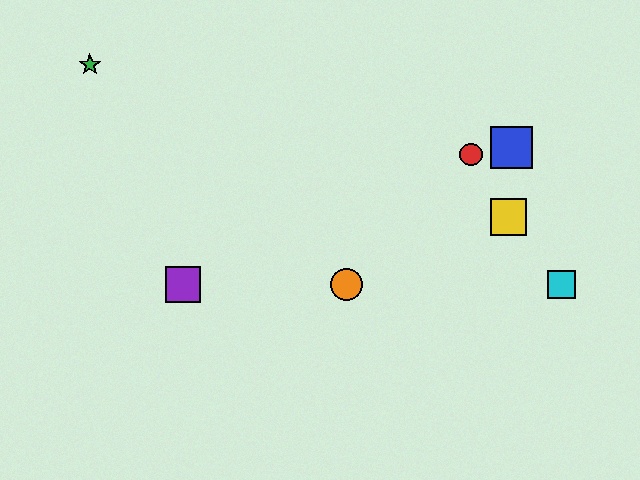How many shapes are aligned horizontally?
3 shapes (the purple square, the orange circle, the cyan square) are aligned horizontally.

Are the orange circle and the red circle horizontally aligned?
No, the orange circle is at y≈284 and the red circle is at y≈155.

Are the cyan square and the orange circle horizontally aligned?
Yes, both are at y≈284.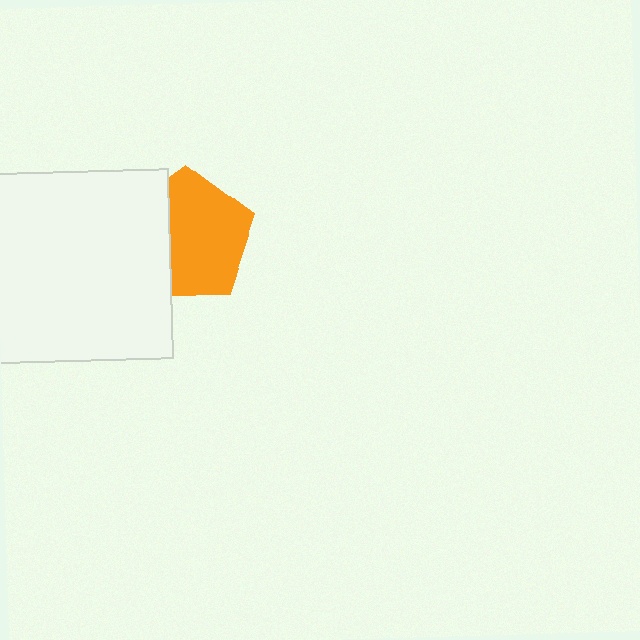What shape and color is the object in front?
The object in front is a white square.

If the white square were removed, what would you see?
You would see the complete orange pentagon.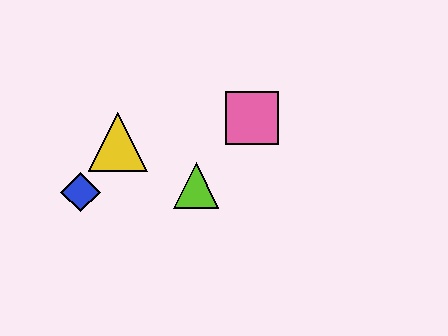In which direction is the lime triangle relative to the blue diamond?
The lime triangle is to the right of the blue diamond.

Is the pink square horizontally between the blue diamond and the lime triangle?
No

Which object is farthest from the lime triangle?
The blue diamond is farthest from the lime triangle.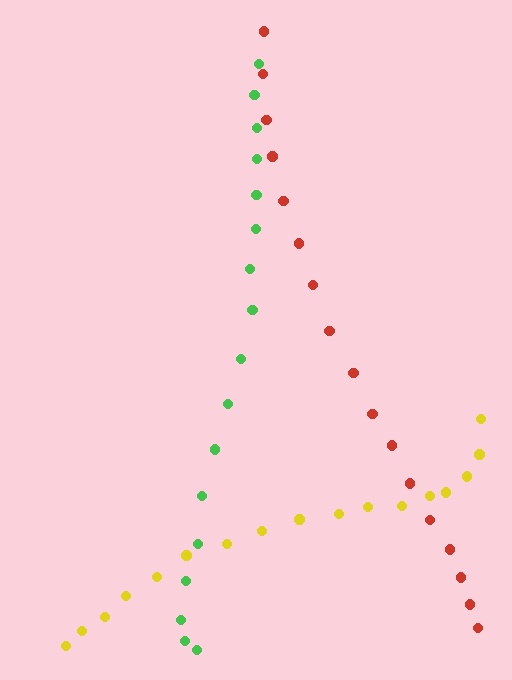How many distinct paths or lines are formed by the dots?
There are 3 distinct paths.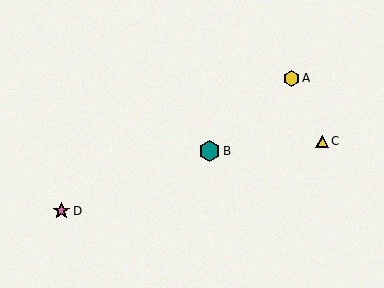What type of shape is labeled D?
Shape D is a pink star.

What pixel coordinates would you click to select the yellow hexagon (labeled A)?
Click at (292, 78) to select the yellow hexagon A.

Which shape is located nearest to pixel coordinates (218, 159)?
The teal hexagon (labeled B) at (210, 151) is nearest to that location.